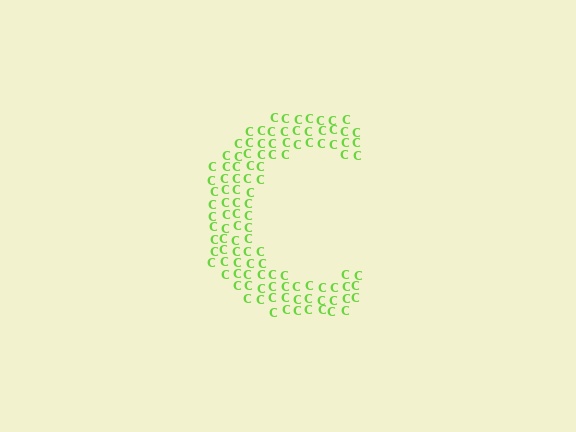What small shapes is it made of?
It is made of small letter C's.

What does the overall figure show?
The overall figure shows the letter C.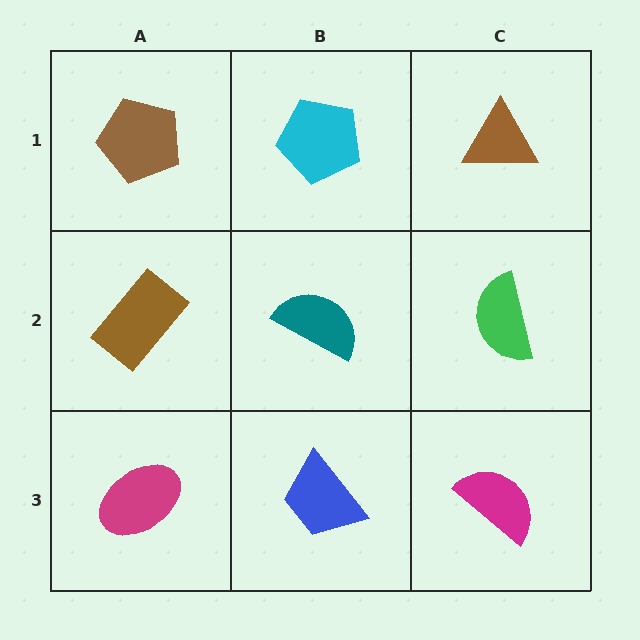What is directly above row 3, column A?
A brown rectangle.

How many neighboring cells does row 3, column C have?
2.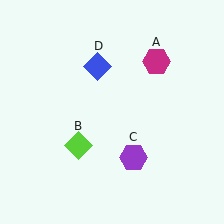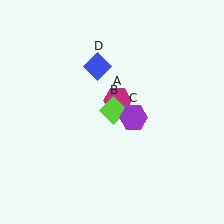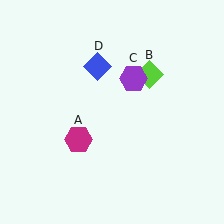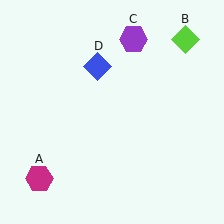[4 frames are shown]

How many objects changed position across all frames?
3 objects changed position: magenta hexagon (object A), lime diamond (object B), purple hexagon (object C).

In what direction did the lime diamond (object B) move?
The lime diamond (object B) moved up and to the right.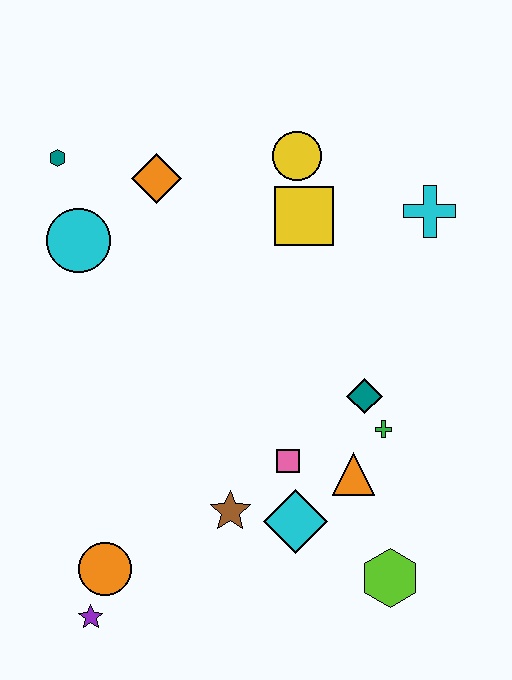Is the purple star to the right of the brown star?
No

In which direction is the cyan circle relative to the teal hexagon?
The cyan circle is below the teal hexagon.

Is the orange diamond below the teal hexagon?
Yes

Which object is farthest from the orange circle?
The cyan cross is farthest from the orange circle.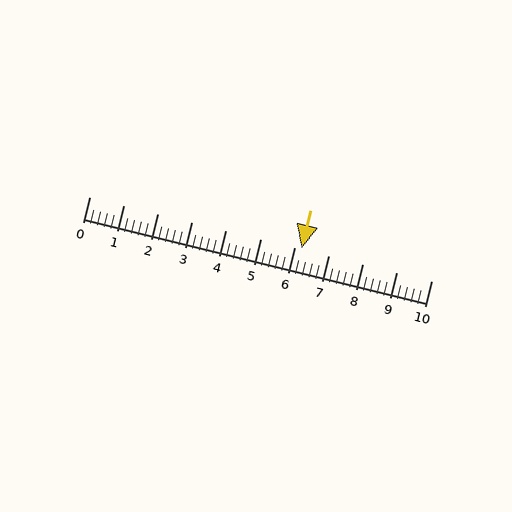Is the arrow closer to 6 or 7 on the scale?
The arrow is closer to 6.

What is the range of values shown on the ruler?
The ruler shows values from 0 to 10.